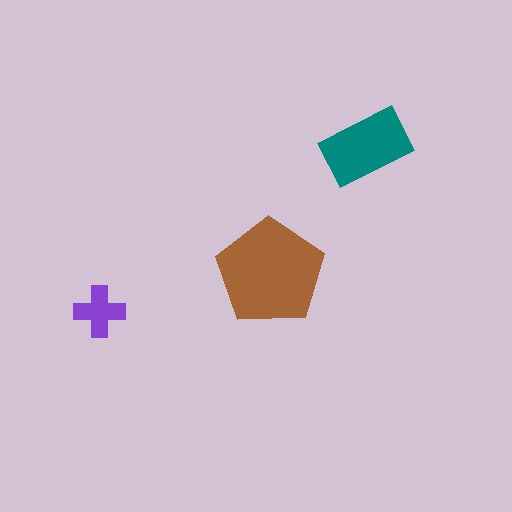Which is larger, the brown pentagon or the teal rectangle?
The brown pentagon.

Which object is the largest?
The brown pentagon.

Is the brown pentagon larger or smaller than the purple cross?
Larger.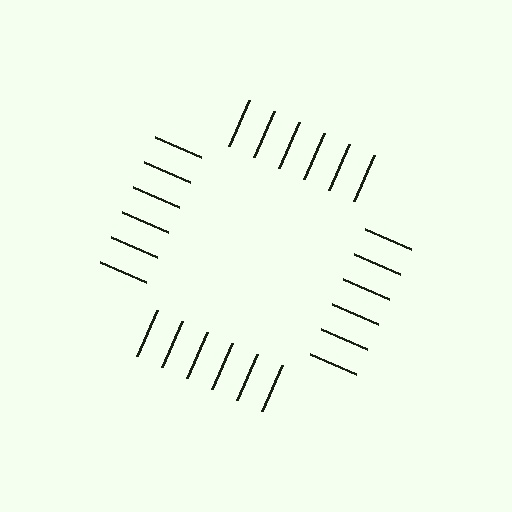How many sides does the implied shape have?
4 sides — the line-ends trace a square.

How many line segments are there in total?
24 — 6 along each of the 4 edges.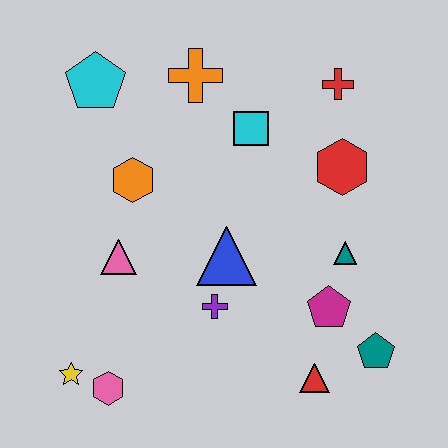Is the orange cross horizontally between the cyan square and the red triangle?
No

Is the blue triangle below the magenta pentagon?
No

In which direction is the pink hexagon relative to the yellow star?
The pink hexagon is to the right of the yellow star.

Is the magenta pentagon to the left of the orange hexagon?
No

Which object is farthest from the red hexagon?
The yellow star is farthest from the red hexagon.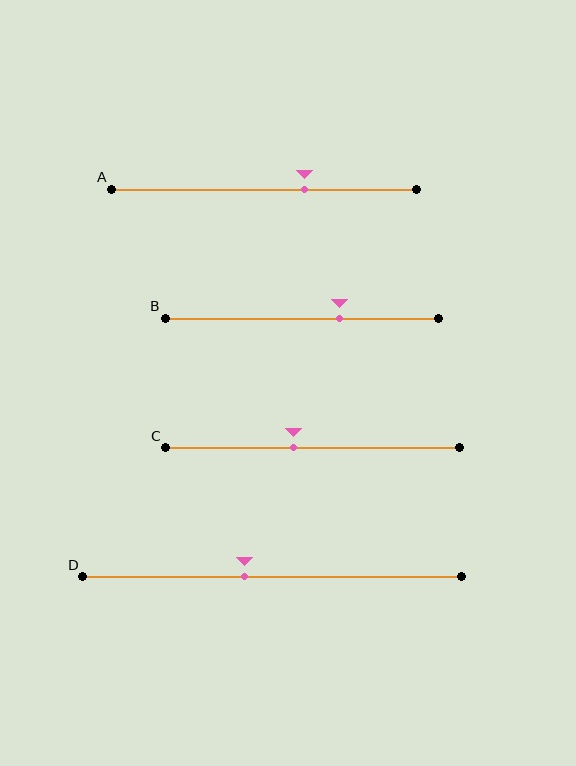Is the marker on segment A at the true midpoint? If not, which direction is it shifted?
No, the marker on segment A is shifted to the right by about 13% of the segment length.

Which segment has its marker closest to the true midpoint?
Segment C has its marker closest to the true midpoint.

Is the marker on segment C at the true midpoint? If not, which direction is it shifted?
No, the marker on segment C is shifted to the left by about 7% of the segment length.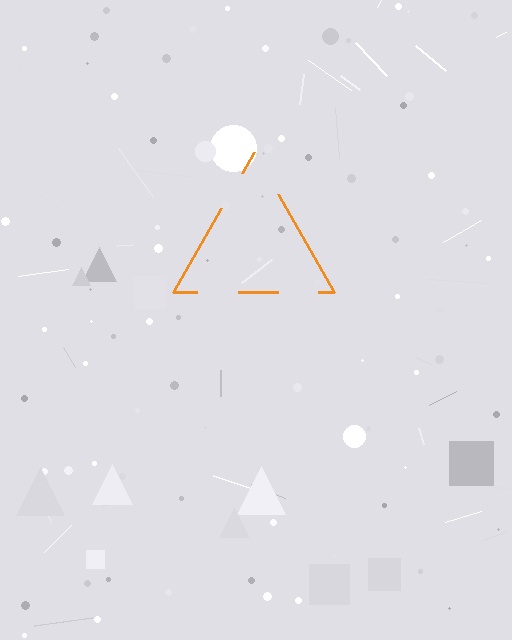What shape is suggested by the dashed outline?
The dashed outline suggests a triangle.